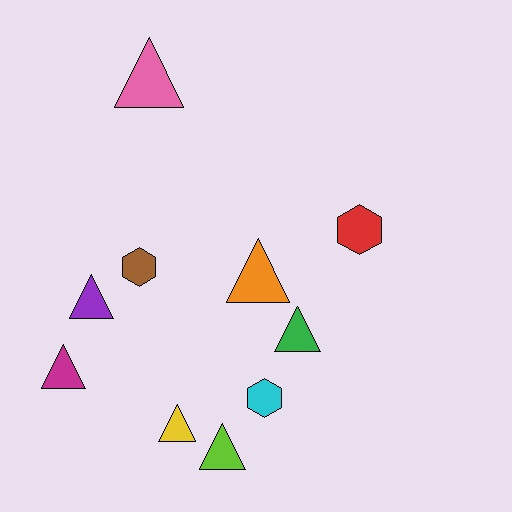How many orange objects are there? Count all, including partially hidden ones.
There is 1 orange object.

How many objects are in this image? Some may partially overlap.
There are 10 objects.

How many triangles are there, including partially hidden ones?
There are 7 triangles.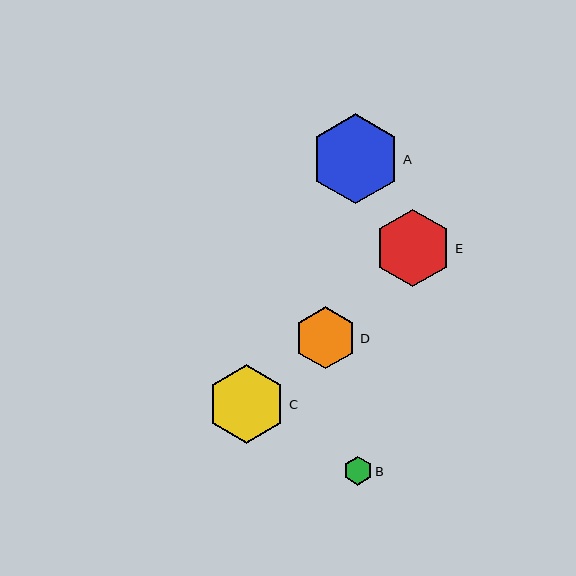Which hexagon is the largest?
Hexagon A is the largest with a size of approximately 90 pixels.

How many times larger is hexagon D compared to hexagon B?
Hexagon D is approximately 2.1 times the size of hexagon B.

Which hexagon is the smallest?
Hexagon B is the smallest with a size of approximately 29 pixels.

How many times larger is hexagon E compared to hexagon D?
Hexagon E is approximately 1.3 times the size of hexagon D.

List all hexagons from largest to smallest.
From largest to smallest: A, C, E, D, B.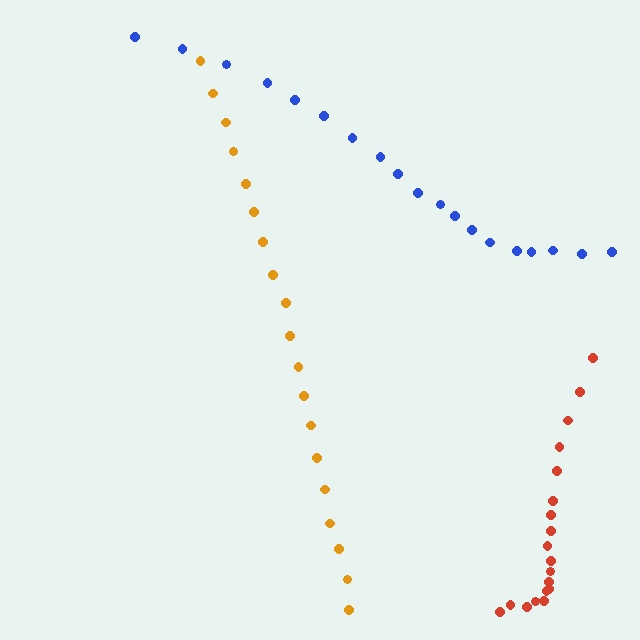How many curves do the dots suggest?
There are 3 distinct paths.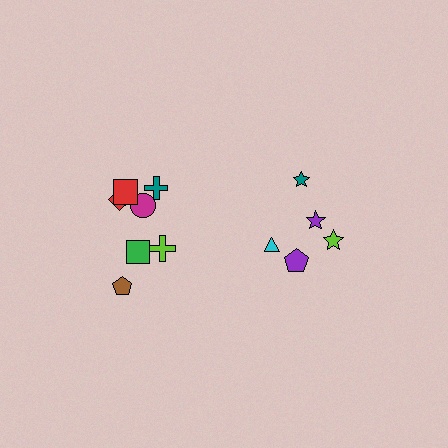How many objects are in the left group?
There are 7 objects.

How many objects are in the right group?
There are 5 objects.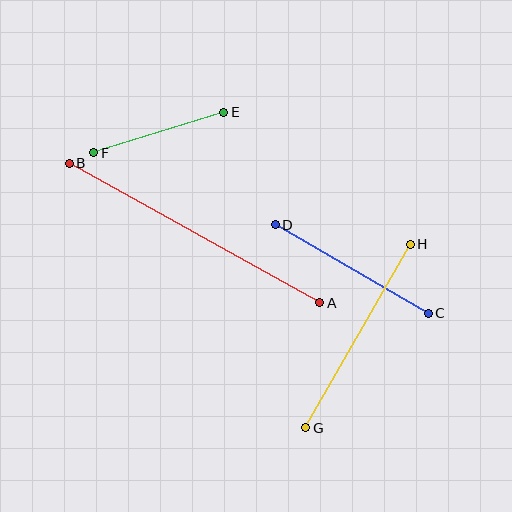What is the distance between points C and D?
The distance is approximately 177 pixels.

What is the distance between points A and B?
The distance is approximately 287 pixels.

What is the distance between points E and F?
The distance is approximately 136 pixels.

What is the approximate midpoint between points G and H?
The midpoint is at approximately (358, 336) pixels.